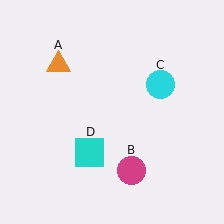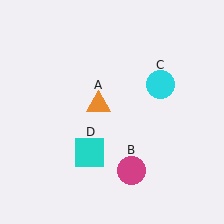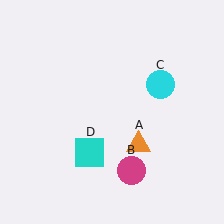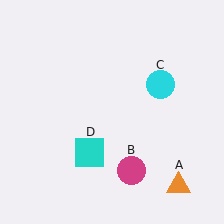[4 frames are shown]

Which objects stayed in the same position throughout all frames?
Magenta circle (object B) and cyan circle (object C) and cyan square (object D) remained stationary.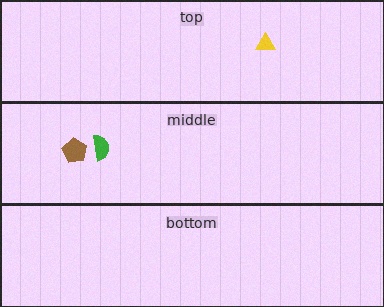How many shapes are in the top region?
1.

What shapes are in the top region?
The yellow triangle.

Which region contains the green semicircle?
The middle region.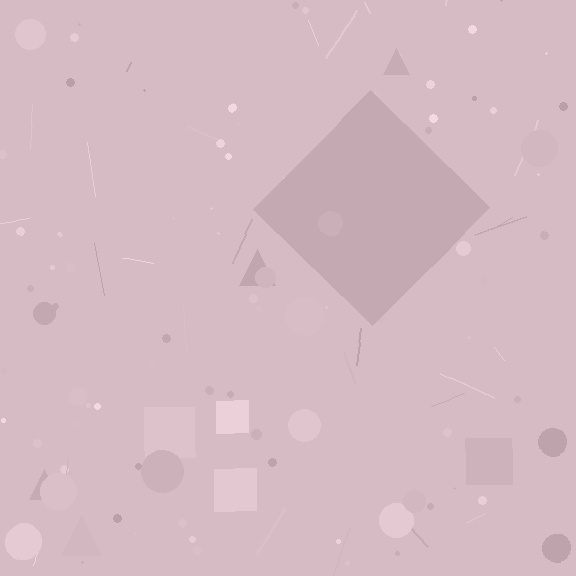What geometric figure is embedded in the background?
A diamond is embedded in the background.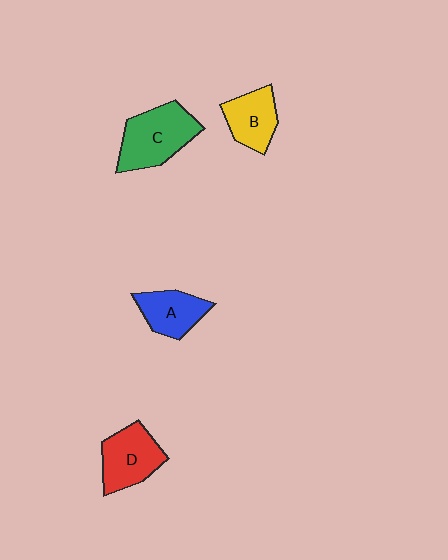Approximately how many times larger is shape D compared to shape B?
Approximately 1.2 times.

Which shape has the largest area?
Shape C (green).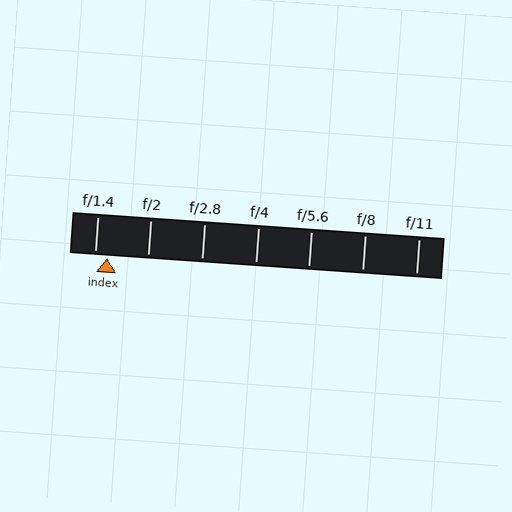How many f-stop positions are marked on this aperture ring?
There are 7 f-stop positions marked.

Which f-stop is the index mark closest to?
The index mark is closest to f/1.4.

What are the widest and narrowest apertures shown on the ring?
The widest aperture shown is f/1.4 and the narrowest is f/11.